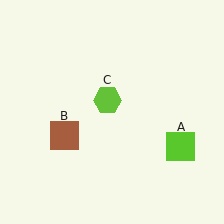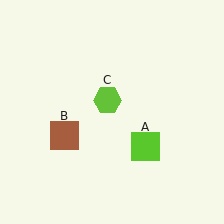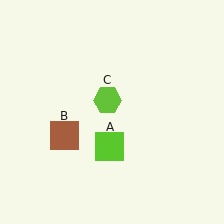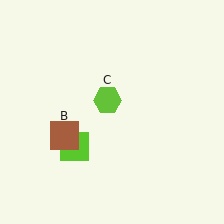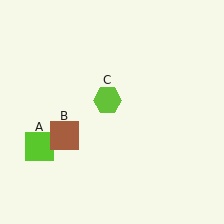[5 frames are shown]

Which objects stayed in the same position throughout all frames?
Brown square (object B) and lime hexagon (object C) remained stationary.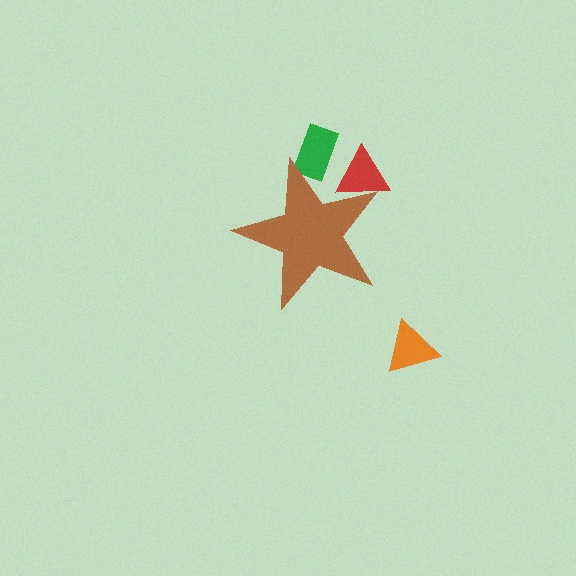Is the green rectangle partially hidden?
Yes, the green rectangle is partially hidden behind the brown star.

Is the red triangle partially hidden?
Yes, the red triangle is partially hidden behind the brown star.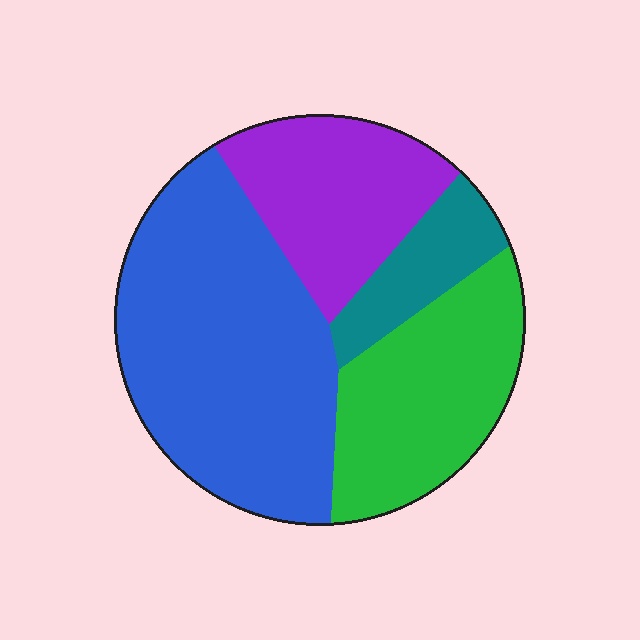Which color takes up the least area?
Teal, at roughly 10%.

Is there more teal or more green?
Green.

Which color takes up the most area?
Blue, at roughly 45%.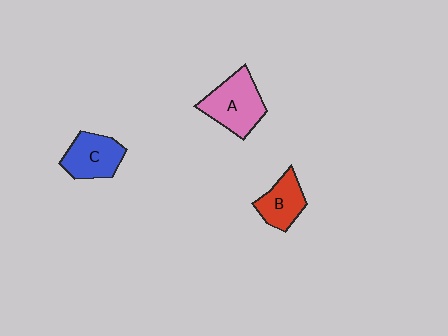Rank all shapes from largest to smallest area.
From largest to smallest: A (pink), C (blue), B (red).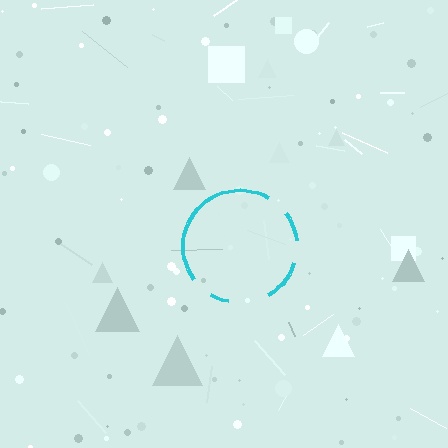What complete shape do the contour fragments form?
The contour fragments form a circle.